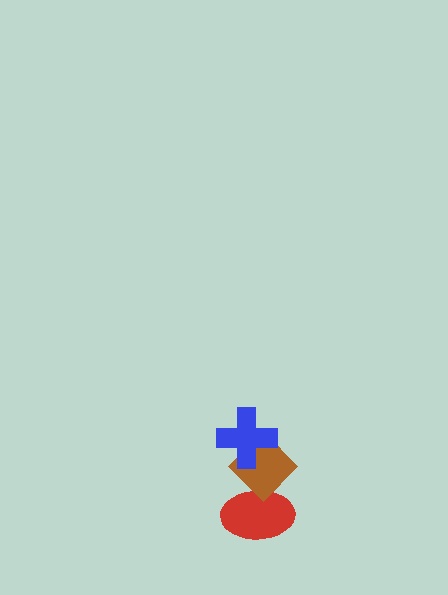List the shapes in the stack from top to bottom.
From top to bottom: the blue cross, the brown diamond, the red ellipse.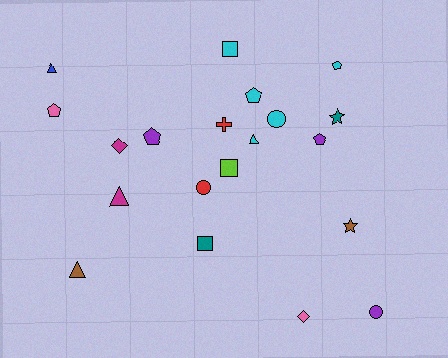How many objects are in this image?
There are 20 objects.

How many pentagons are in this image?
There are 5 pentagons.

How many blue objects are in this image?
There is 1 blue object.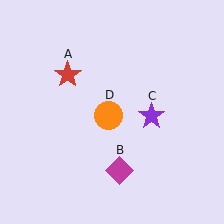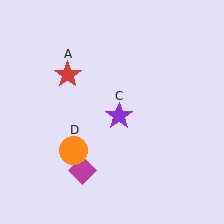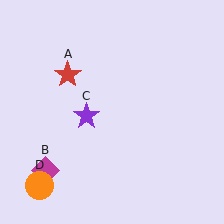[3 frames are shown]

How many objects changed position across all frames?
3 objects changed position: magenta diamond (object B), purple star (object C), orange circle (object D).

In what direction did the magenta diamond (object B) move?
The magenta diamond (object B) moved left.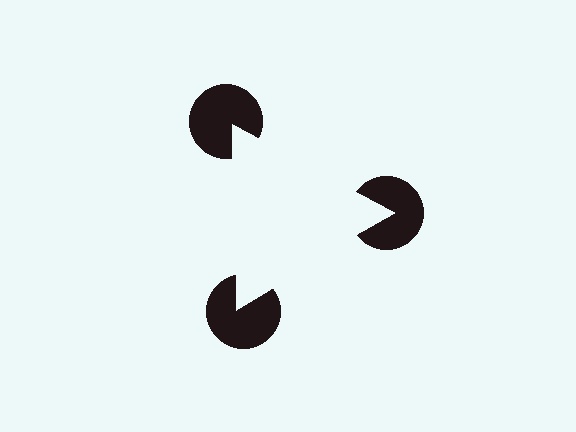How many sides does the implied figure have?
3 sides.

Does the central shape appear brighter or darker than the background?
It typically appears slightly brighter than the background, even though no actual brightness change is drawn.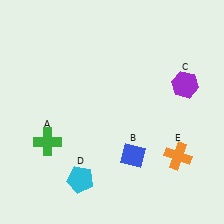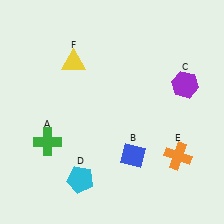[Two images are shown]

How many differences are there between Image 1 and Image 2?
There is 1 difference between the two images.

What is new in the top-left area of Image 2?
A yellow triangle (F) was added in the top-left area of Image 2.